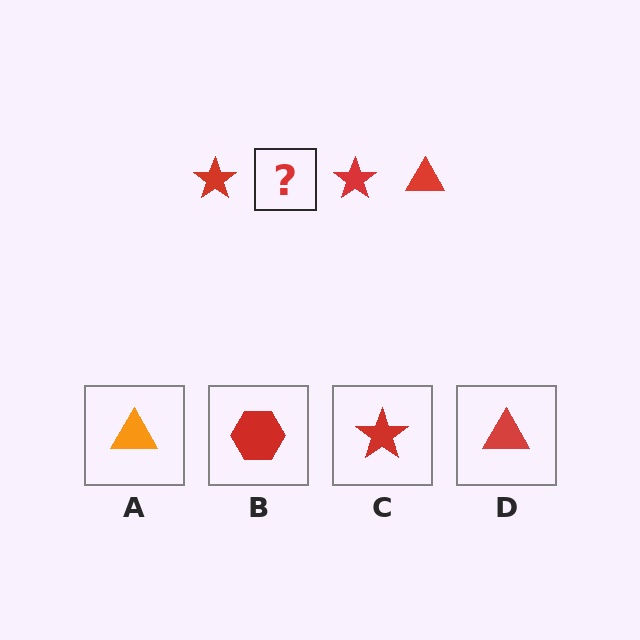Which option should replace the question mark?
Option D.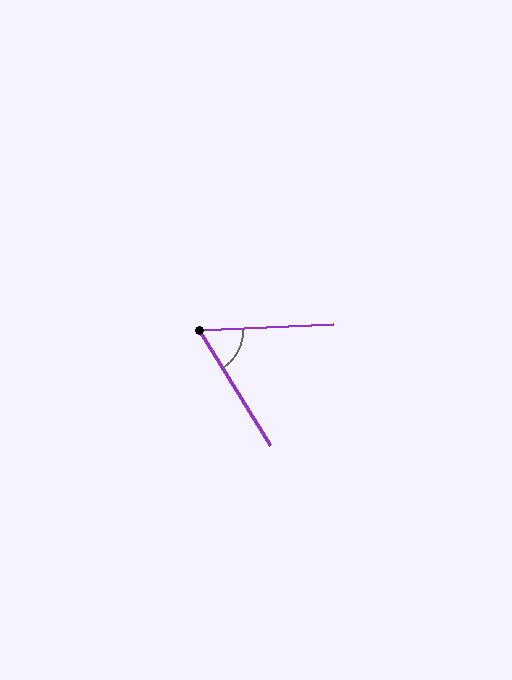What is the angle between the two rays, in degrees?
Approximately 61 degrees.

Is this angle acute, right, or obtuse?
It is acute.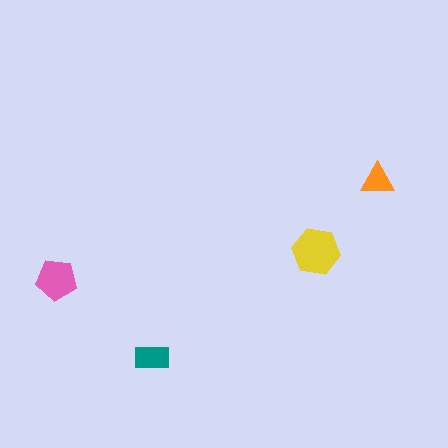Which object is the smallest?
The orange triangle.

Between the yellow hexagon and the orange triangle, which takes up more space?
The yellow hexagon.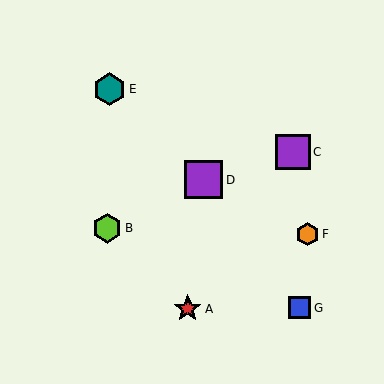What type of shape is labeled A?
Shape A is a red star.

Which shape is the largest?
The purple square (labeled D) is the largest.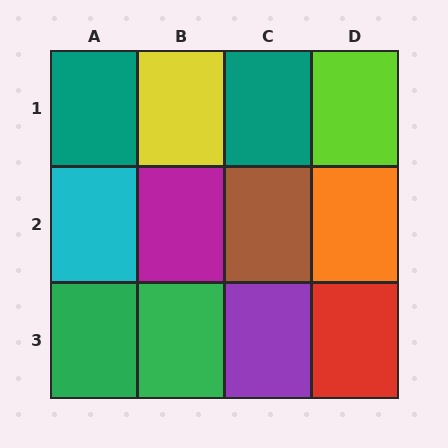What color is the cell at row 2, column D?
Orange.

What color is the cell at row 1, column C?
Teal.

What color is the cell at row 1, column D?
Lime.